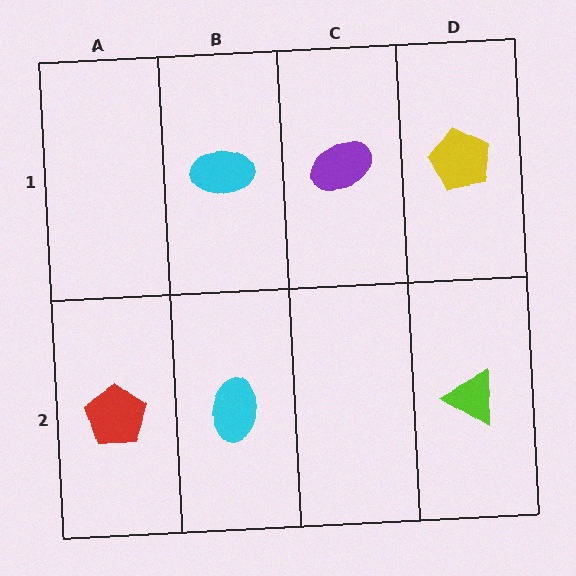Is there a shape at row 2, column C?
No, that cell is empty.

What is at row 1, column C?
A purple ellipse.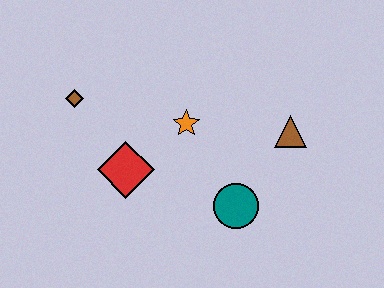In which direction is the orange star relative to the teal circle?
The orange star is above the teal circle.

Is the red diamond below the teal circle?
No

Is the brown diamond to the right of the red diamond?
No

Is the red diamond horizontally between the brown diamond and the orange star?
Yes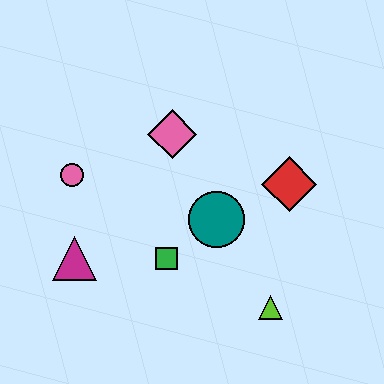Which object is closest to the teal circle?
The green square is closest to the teal circle.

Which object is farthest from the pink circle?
The lime triangle is farthest from the pink circle.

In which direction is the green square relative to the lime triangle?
The green square is to the left of the lime triangle.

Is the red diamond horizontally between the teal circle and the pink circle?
No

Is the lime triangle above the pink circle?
No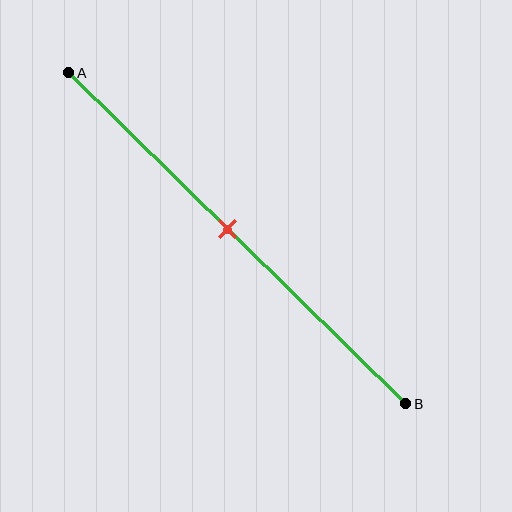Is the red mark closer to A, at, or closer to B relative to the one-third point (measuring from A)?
The red mark is closer to point B than the one-third point of segment AB.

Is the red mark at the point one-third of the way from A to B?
No, the mark is at about 45% from A, not at the 33% one-third point.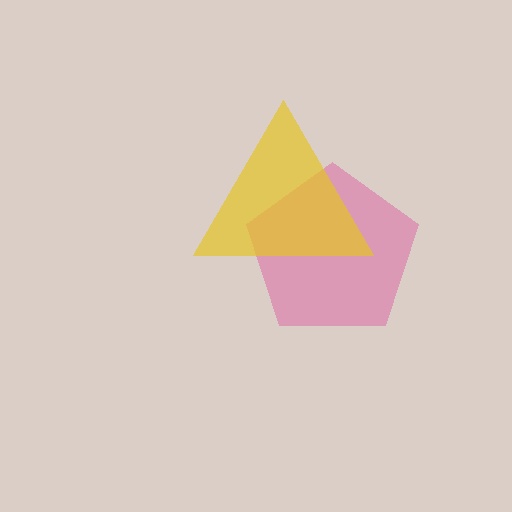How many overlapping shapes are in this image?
There are 2 overlapping shapes in the image.